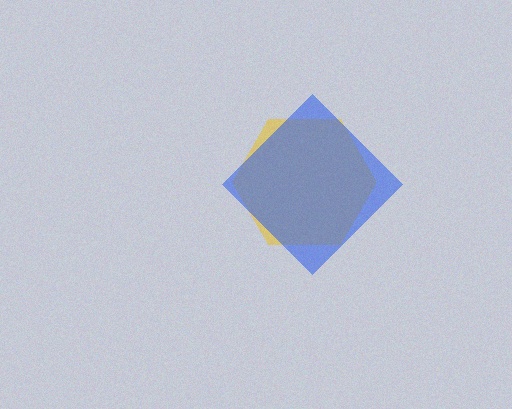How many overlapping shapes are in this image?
There are 2 overlapping shapes in the image.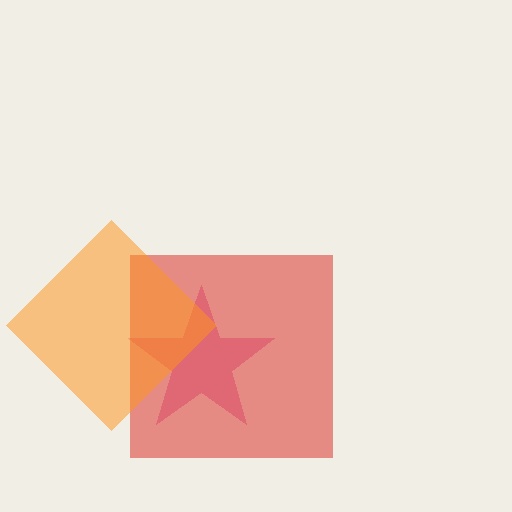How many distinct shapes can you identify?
There are 3 distinct shapes: a pink star, a red square, an orange diamond.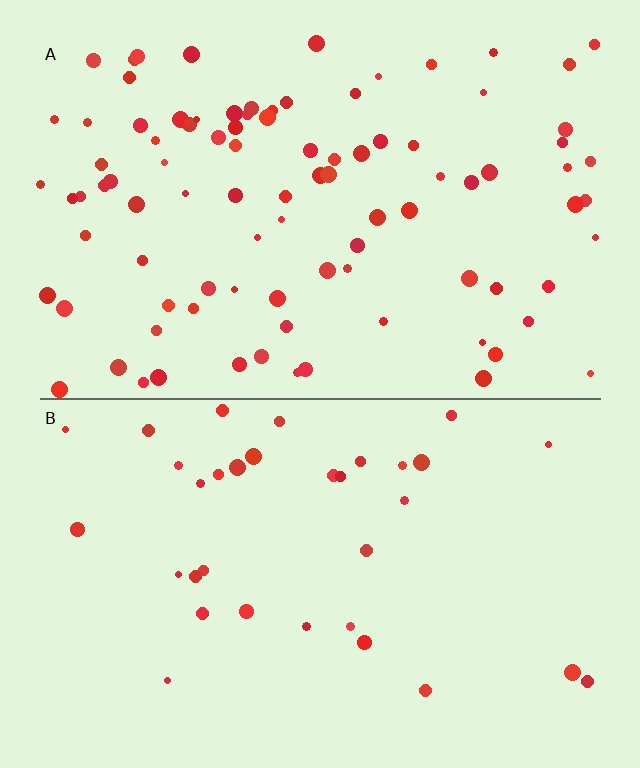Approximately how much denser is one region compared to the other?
Approximately 2.7× — region A over region B.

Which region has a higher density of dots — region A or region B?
A (the top).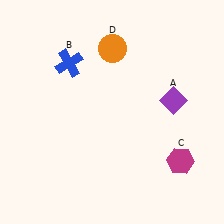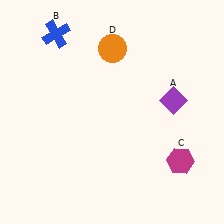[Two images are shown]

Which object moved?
The blue cross (B) moved up.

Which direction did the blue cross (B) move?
The blue cross (B) moved up.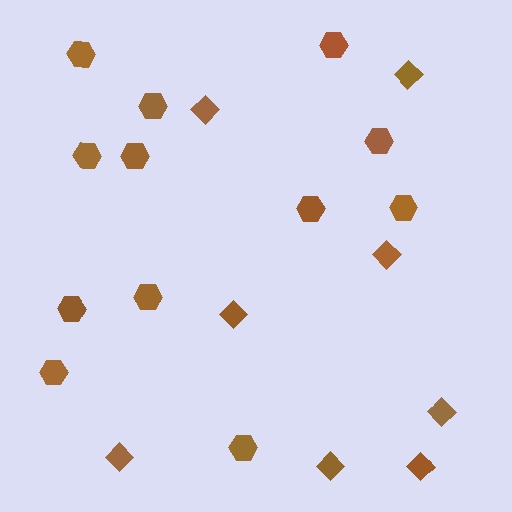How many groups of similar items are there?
There are 2 groups: one group of diamonds (8) and one group of hexagons (12).